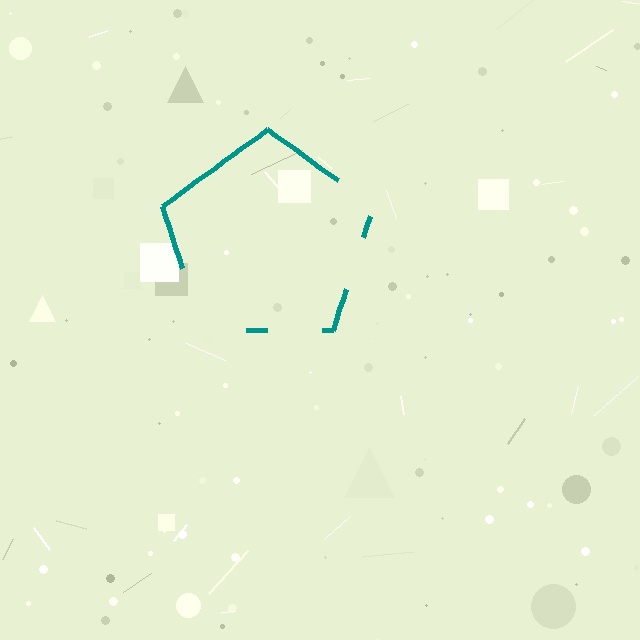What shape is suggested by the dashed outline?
The dashed outline suggests a pentagon.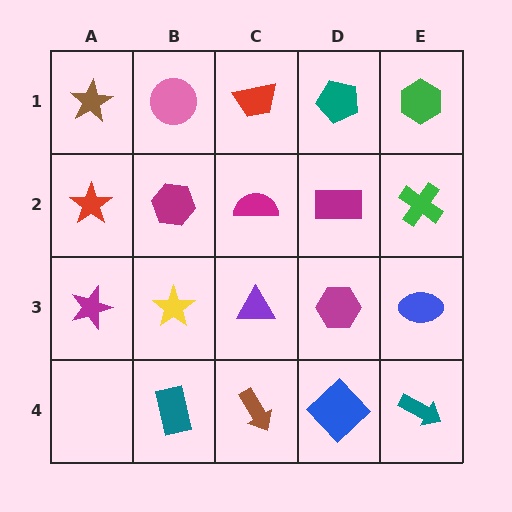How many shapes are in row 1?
5 shapes.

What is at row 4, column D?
A blue diamond.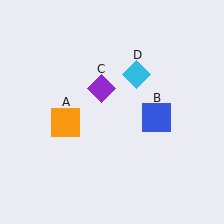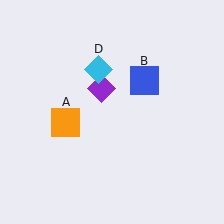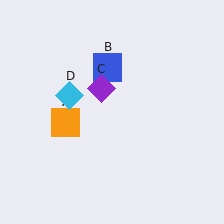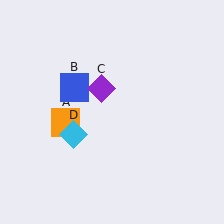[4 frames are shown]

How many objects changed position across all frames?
2 objects changed position: blue square (object B), cyan diamond (object D).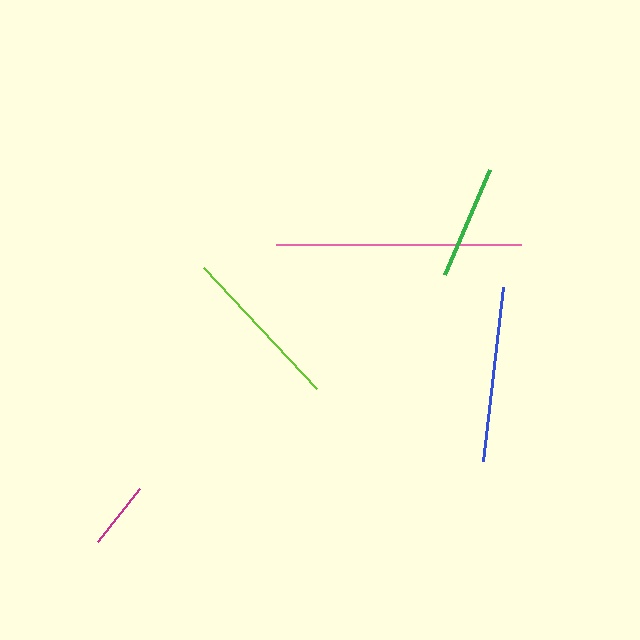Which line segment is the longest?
The pink line is the longest at approximately 245 pixels.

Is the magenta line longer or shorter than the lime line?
The lime line is longer than the magenta line.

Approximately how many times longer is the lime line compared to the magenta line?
The lime line is approximately 2.5 times the length of the magenta line.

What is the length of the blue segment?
The blue segment is approximately 175 pixels long.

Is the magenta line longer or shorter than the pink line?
The pink line is longer than the magenta line.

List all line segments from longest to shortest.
From longest to shortest: pink, blue, lime, green, magenta.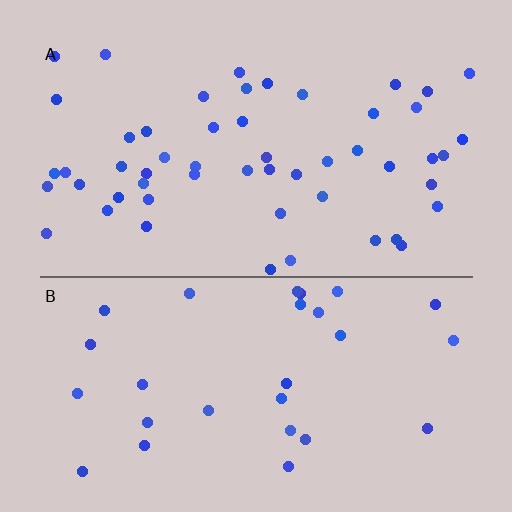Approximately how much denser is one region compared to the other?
Approximately 1.8× — region A over region B.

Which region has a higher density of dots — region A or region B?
A (the top).